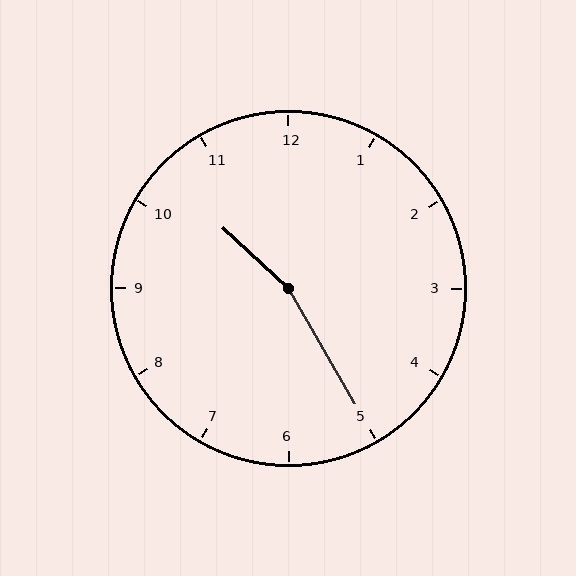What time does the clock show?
10:25.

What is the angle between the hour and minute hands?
Approximately 162 degrees.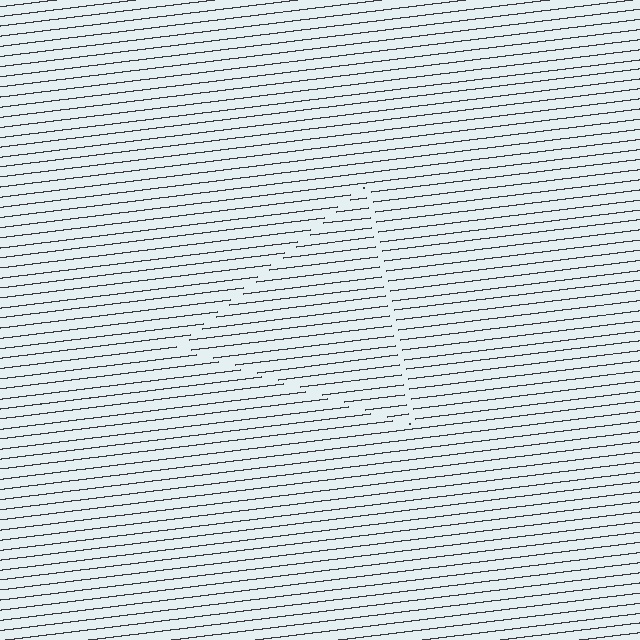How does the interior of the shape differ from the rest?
The interior of the shape contains the same grating, shifted by half a period — the contour is defined by the phase discontinuity where line-ends from the inner and outer gratings abut.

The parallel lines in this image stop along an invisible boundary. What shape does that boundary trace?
An illusory triangle. The interior of the shape contains the same grating, shifted by half a period — the contour is defined by the phase discontinuity where line-ends from the inner and outer gratings abut.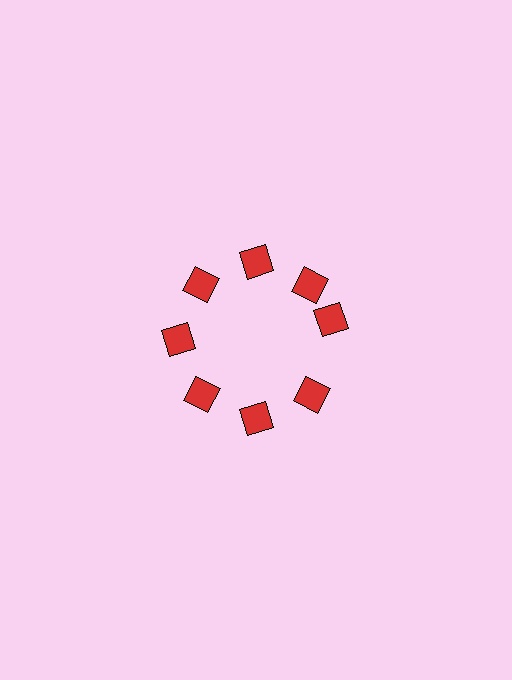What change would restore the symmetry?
The symmetry would be restored by rotating it back into even spacing with its neighbors so that all 8 squares sit at equal angles and equal distance from the center.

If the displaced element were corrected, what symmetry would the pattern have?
It would have 8-fold rotational symmetry — the pattern would map onto itself every 45 degrees.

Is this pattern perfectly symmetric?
No. The 8 red squares are arranged in a ring, but one element near the 3 o'clock position is rotated out of alignment along the ring, breaking the 8-fold rotational symmetry.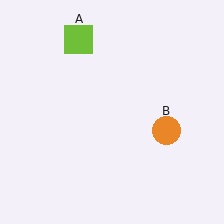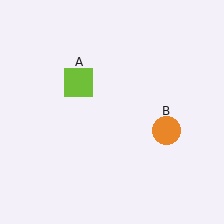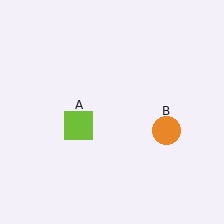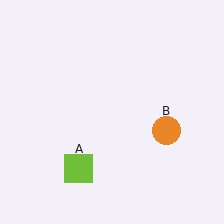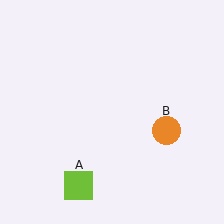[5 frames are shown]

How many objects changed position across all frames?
1 object changed position: lime square (object A).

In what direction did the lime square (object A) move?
The lime square (object A) moved down.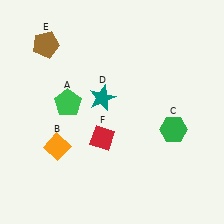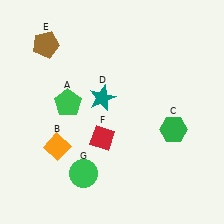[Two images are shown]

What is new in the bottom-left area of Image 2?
A green circle (G) was added in the bottom-left area of Image 2.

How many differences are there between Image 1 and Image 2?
There is 1 difference between the two images.